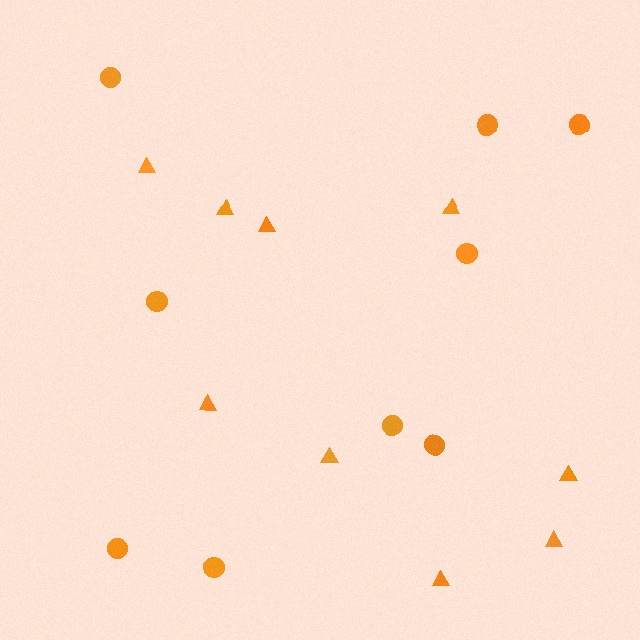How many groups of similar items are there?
There are 2 groups: one group of circles (9) and one group of triangles (9).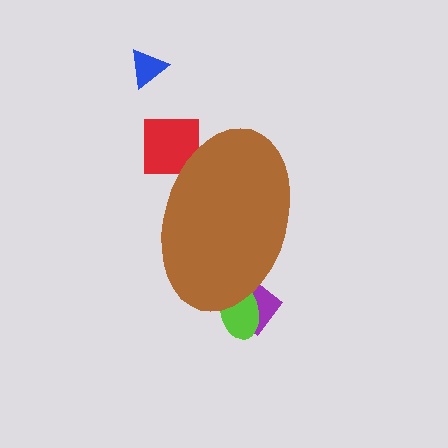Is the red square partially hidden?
Yes, the red square is partially hidden behind the brown ellipse.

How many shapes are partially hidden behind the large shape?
3 shapes are partially hidden.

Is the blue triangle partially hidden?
No, the blue triangle is fully visible.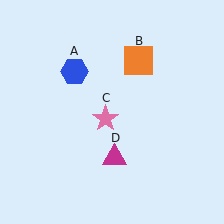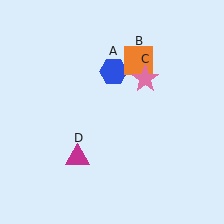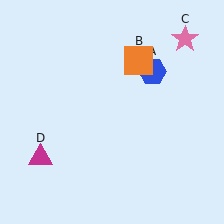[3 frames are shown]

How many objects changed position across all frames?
3 objects changed position: blue hexagon (object A), pink star (object C), magenta triangle (object D).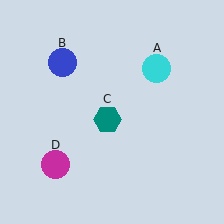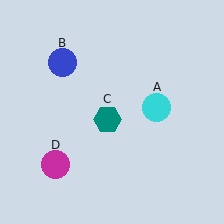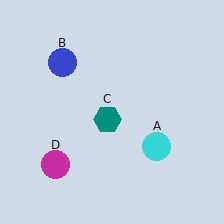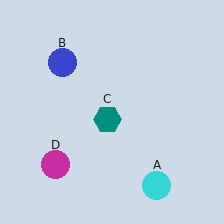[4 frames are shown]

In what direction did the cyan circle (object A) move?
The cyan circle (object A) moved down.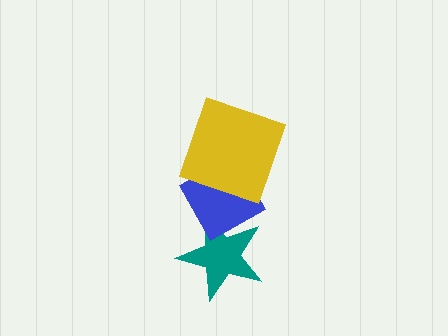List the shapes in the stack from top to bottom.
From top to bottom: the yellow square, the blue diamond, the teal star.